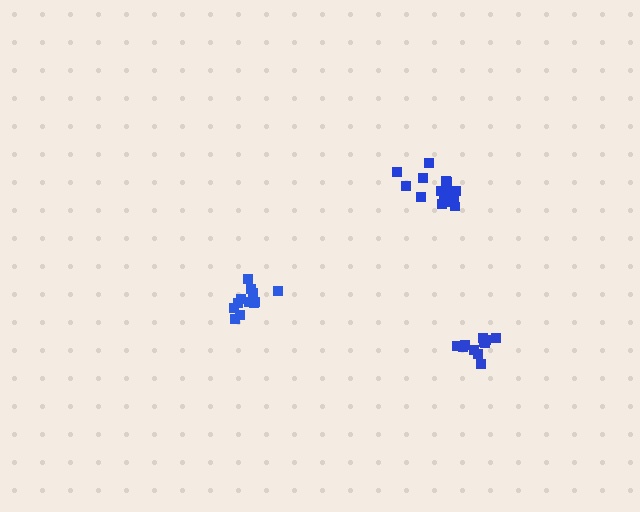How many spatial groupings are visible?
There are 3 spatial groupings.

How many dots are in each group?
Group 1: 11 dots, Group 2: 15 dots, Group 3: 12 dots (38 total).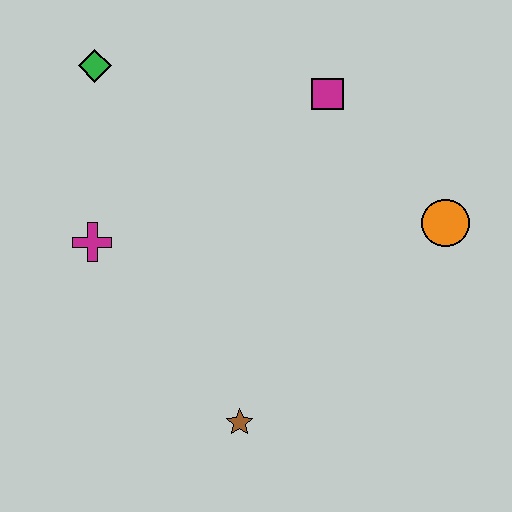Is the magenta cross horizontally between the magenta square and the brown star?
No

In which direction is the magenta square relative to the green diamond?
The magenta square is to the right of the green diamond.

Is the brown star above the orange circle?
No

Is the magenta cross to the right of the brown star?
No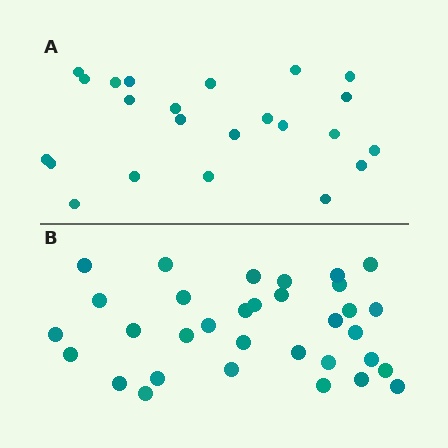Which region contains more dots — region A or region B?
Region B (the bottom region) has more dots.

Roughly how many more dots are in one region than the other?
Region B has roughly 10 or so more dots than region A.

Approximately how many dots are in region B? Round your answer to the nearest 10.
About 30 dots. (The exact count is 33, which rounds to 30.)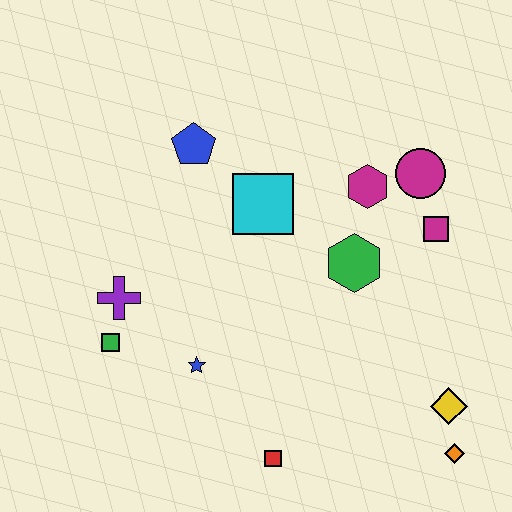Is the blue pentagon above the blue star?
Yes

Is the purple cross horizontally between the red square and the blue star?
No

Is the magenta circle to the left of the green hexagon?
No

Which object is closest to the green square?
The purple cross is closest to the green square.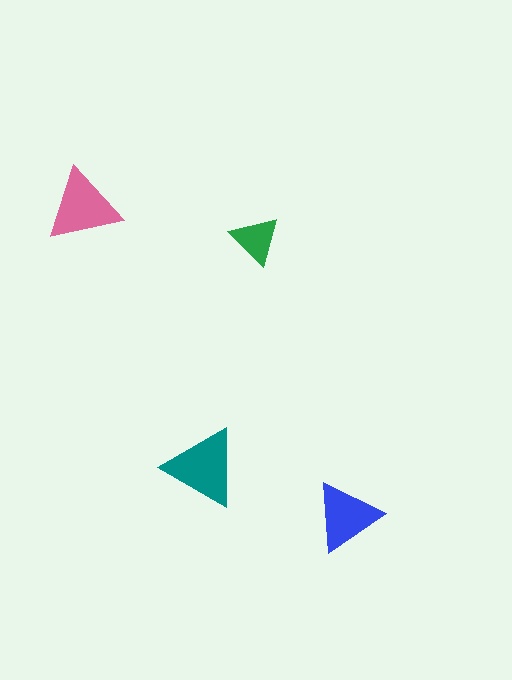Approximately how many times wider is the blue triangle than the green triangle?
About 1.5 times wider.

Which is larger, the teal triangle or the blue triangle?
The teal one.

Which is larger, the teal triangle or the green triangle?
The teal one.